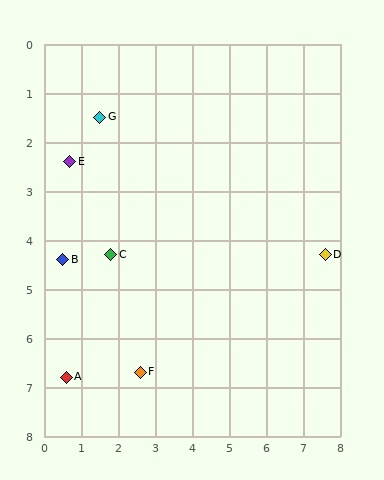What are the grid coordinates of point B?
Point B is at approximately (0.5, 4.4).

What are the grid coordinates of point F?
Point F is at approximately (2.6, 6.7).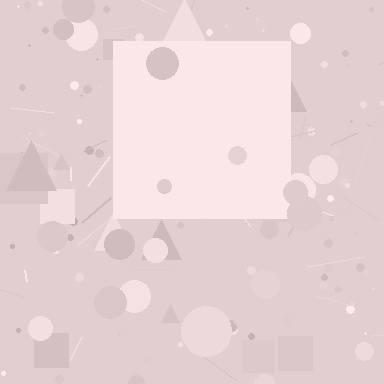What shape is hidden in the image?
A square is hidden in the image.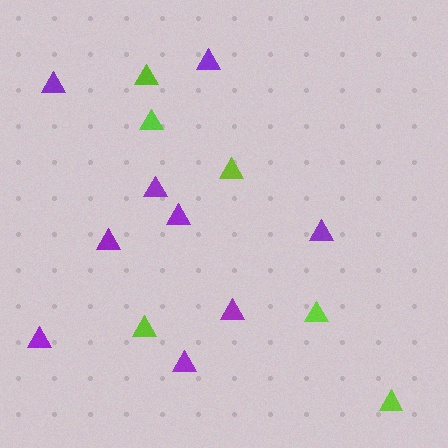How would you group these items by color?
There are 2 groups: one group of lime triangles (6) and one group of purple triangles (9).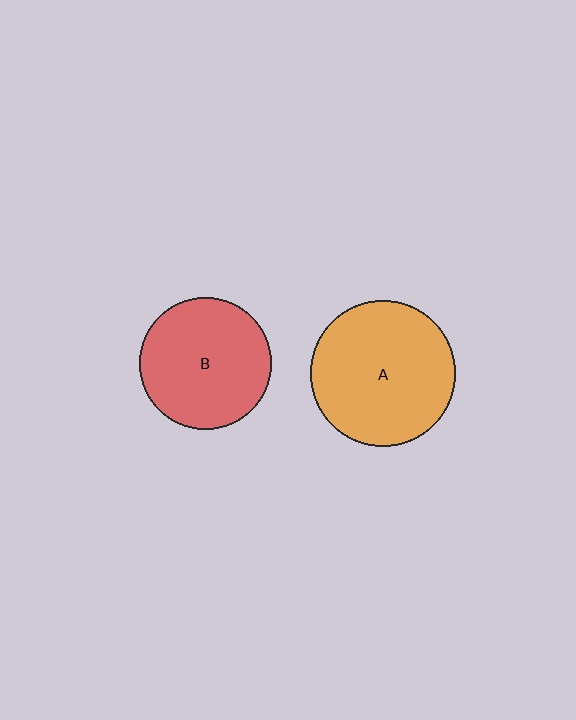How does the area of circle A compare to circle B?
Approximately 1.2 times.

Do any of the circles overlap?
No, none of the circles overlap.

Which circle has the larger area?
Circle A (orange).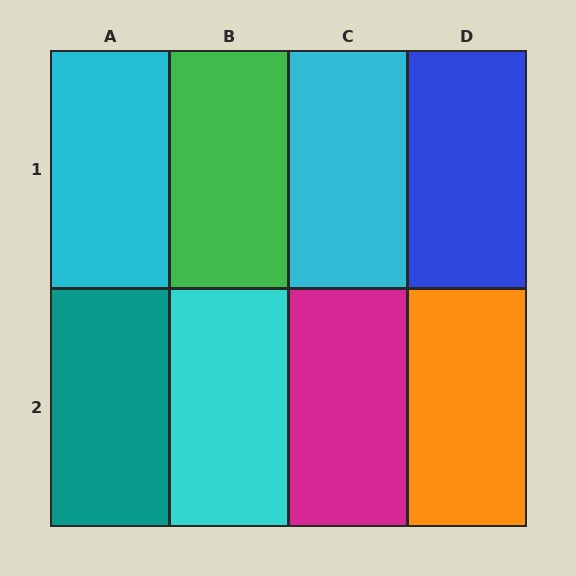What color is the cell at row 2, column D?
Orange.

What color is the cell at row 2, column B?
Cyan.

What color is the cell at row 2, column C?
Magenta.